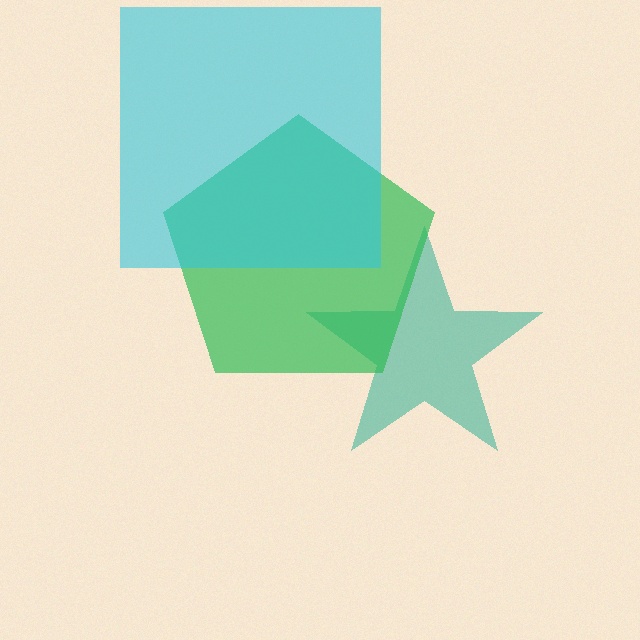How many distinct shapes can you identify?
There are 3 distinct shapes: a teal star, a green pentagon, a cyan square.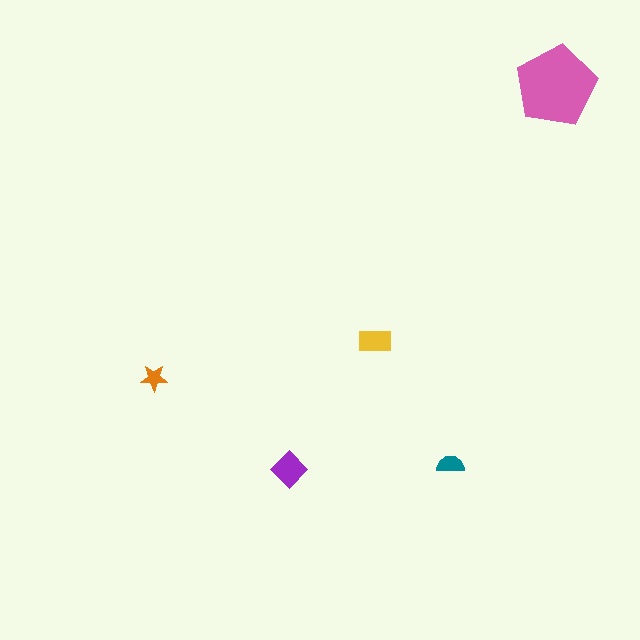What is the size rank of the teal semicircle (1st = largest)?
4th.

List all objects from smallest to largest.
The orange star, the teal semicircle, the yellow rectangle, the purple diamond, the pink pentagon.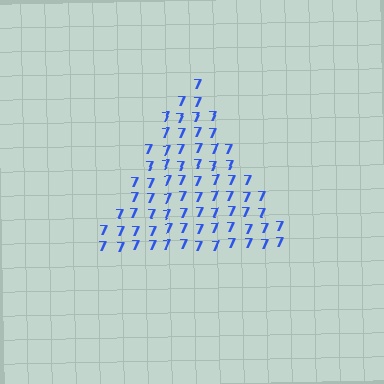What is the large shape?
The large shape is a triangle.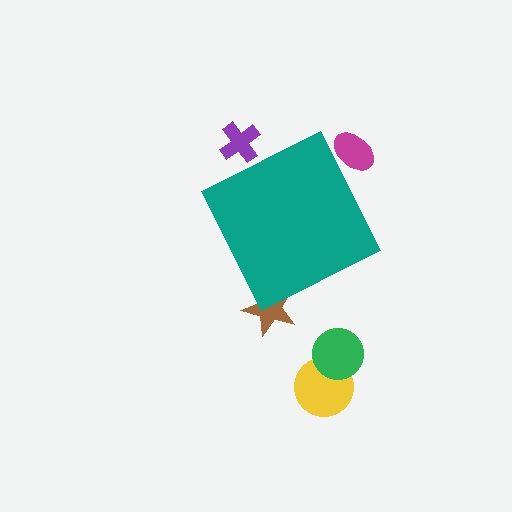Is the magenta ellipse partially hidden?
Yes, the magenta ellipse is partially hidden behind the teal diamond.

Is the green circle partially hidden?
No, the green circle is fully visible.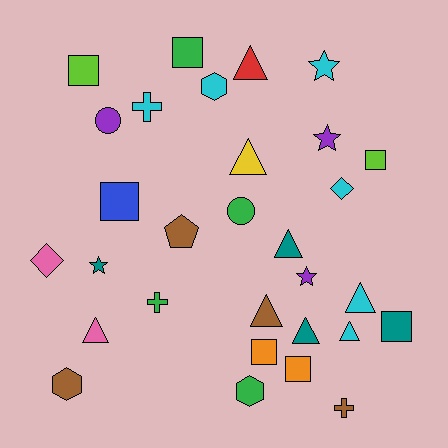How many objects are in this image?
There are 30 objects.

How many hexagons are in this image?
There are 3 hexagons.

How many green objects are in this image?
There are 4 green objects.